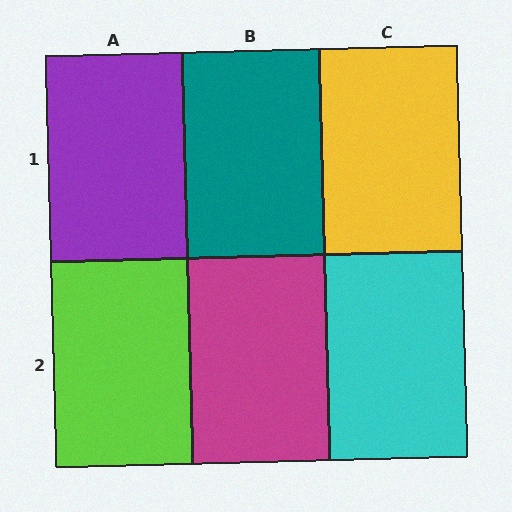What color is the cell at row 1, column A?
Purple.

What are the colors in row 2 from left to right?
Lime, magenta, cyan.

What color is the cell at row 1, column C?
Yellow.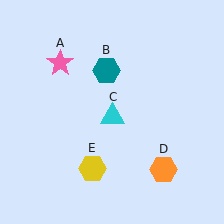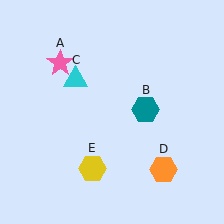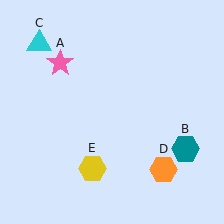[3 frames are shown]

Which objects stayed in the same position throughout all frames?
Pink star (object A) and orange hexagon (object D) and yellow hexagon (object E) remained stationary.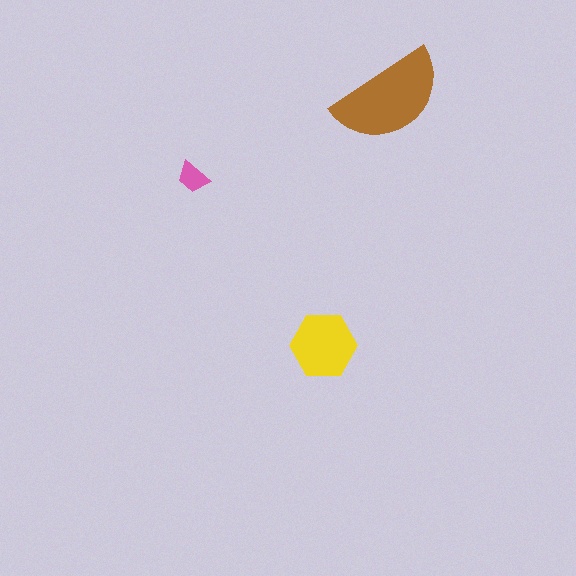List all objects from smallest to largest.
The pink trapezoid, the yellow hexagon, the brown semicircle.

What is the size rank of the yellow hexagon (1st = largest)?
2nd.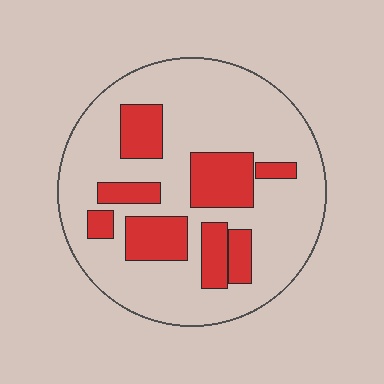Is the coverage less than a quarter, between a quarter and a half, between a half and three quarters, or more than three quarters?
Between a quarter and a half.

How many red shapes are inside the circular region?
8.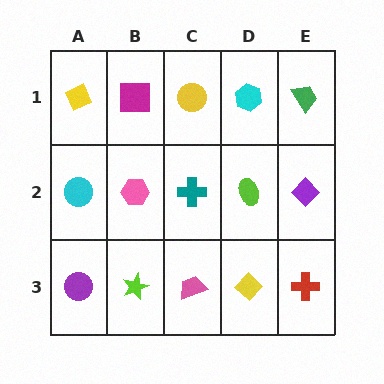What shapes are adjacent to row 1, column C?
A teal cross (row 2, column C), a magenta square (row 1, column B), a cyan hexagon (row 1, column D).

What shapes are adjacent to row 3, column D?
A lime ellipse (row 2, column D), a pink trapezoid (row 3, column C), a red cross (row 3, column E).